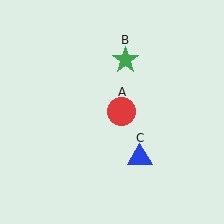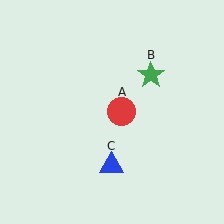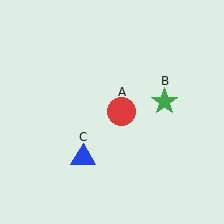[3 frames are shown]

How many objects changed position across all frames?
2 objects changed position: green star (object B), blue triangle (object C).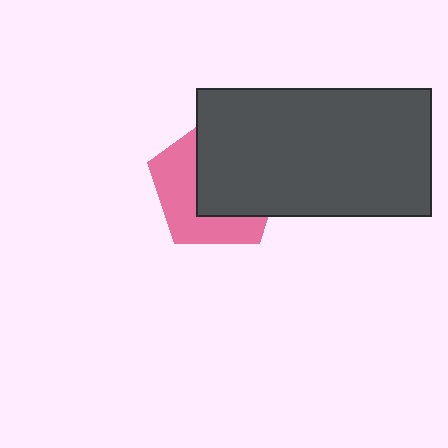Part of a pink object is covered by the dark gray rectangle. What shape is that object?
It is a pentagon.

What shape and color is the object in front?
The object in front is a dark gray rectangle.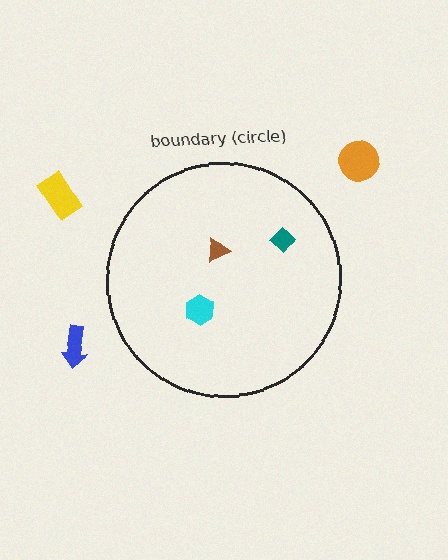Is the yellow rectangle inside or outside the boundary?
Outside.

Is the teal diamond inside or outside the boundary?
Inside.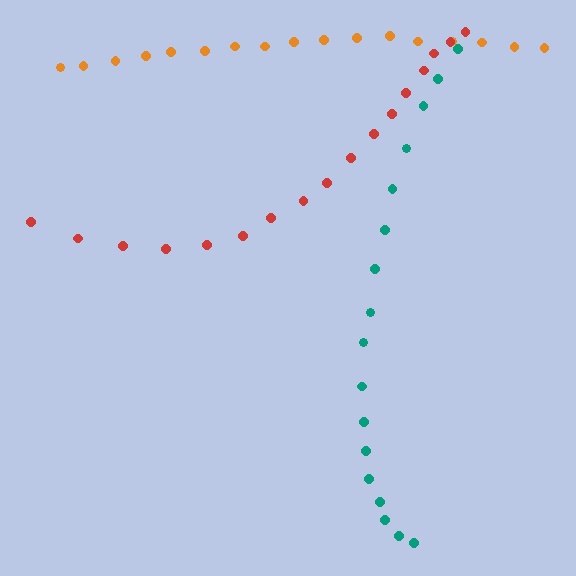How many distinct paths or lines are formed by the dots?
There are 3 distinct paths.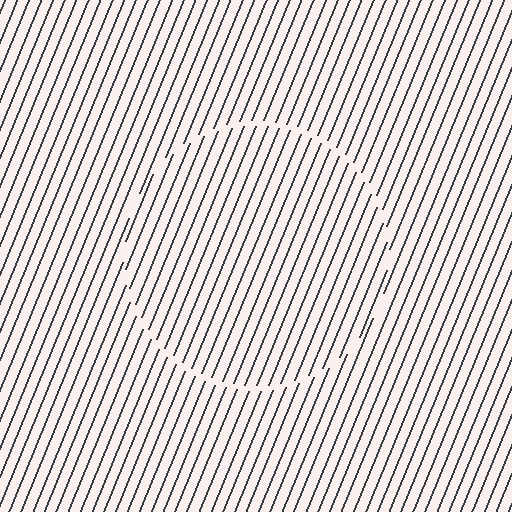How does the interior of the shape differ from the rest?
The interior of the shape contains the same grating, shifted by half a period — the contour is defined by the phase discontinuity where line-ends from the inner and outer gratings abut.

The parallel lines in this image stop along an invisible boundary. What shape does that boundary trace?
An illusory circle. The interior of the shape contains the same grating, shifted by half a period — the contour is defined by the phase discontinuity where line-ends from the inner and outer gratings abut.